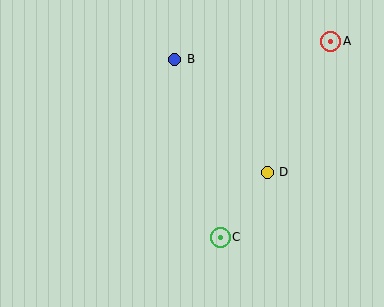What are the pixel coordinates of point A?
Point A is at (331, 41).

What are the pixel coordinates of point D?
Point D is at (267, 172).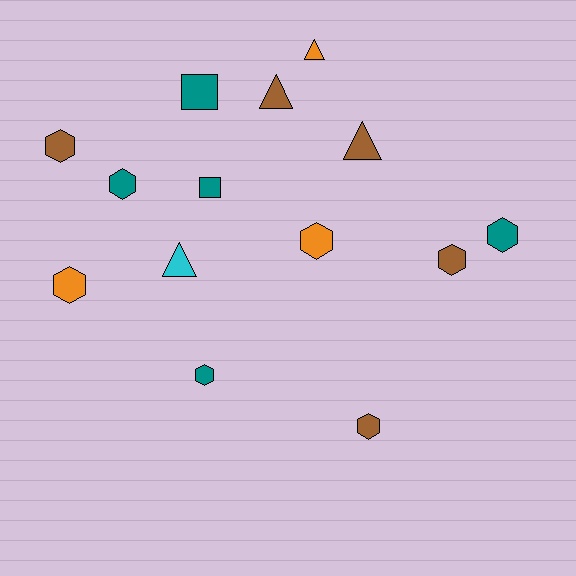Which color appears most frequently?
Teal, with 5 objects.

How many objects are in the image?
There are 14 objects.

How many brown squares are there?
There are no brown squares.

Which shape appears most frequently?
Hexagon, with 8 objects.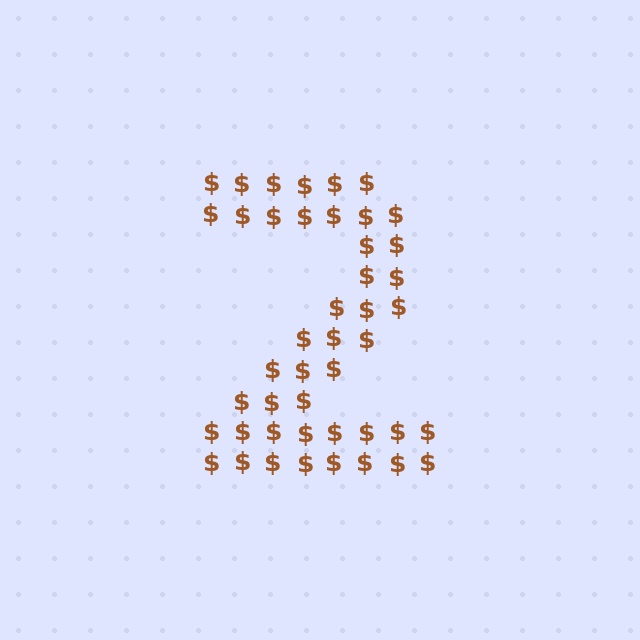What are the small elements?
The small elements are dollar signs.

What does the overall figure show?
The overall figure shows the digit 2.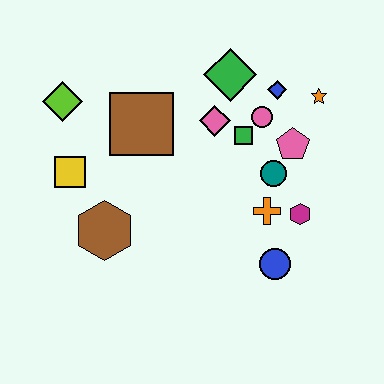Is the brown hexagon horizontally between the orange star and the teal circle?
No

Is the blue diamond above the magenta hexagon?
Yes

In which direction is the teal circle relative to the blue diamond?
The teal circle is below the blue diamond.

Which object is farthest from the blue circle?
The lime diamond is farthest from the blue circle.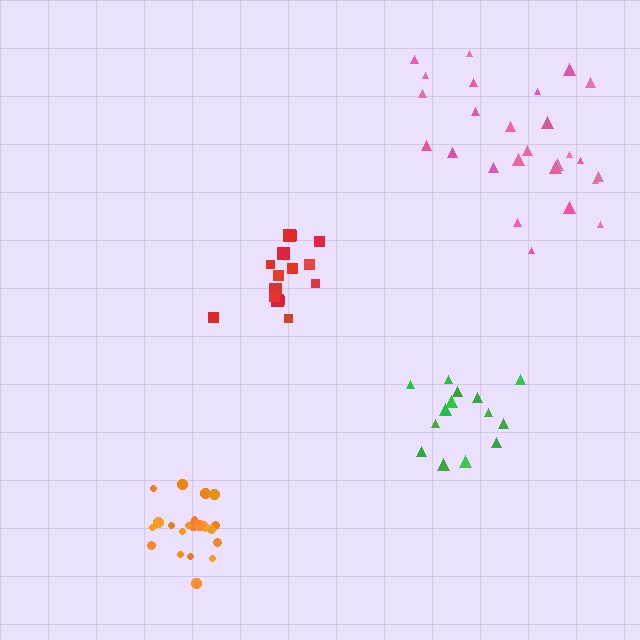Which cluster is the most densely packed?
Orange.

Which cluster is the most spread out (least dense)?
Pink.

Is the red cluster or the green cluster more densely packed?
Red.